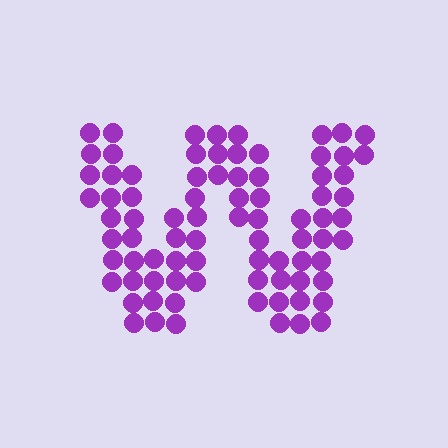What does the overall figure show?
The overall figure shows the letter W.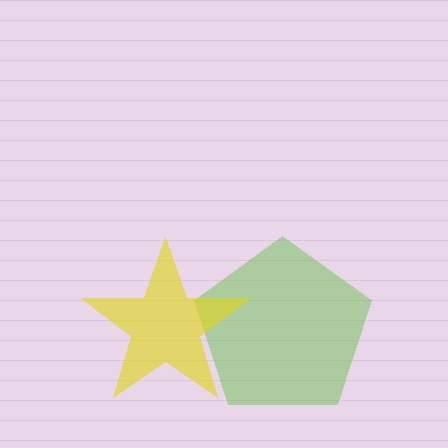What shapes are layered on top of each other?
The layered shapes are: a lime pentagon, a yellow star.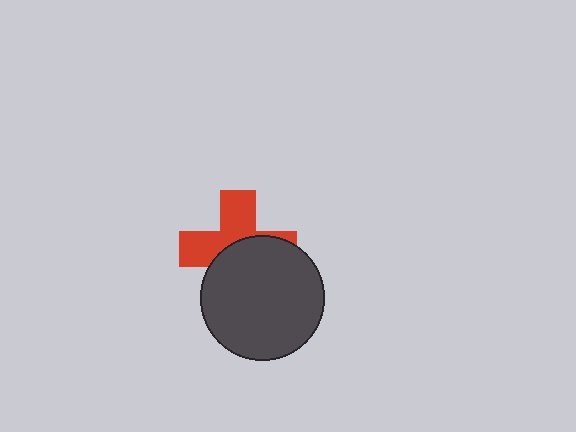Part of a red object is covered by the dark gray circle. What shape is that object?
It is a cross.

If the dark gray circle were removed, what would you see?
You would see the complete red cross.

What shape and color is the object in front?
The object in front is a dark gray circle.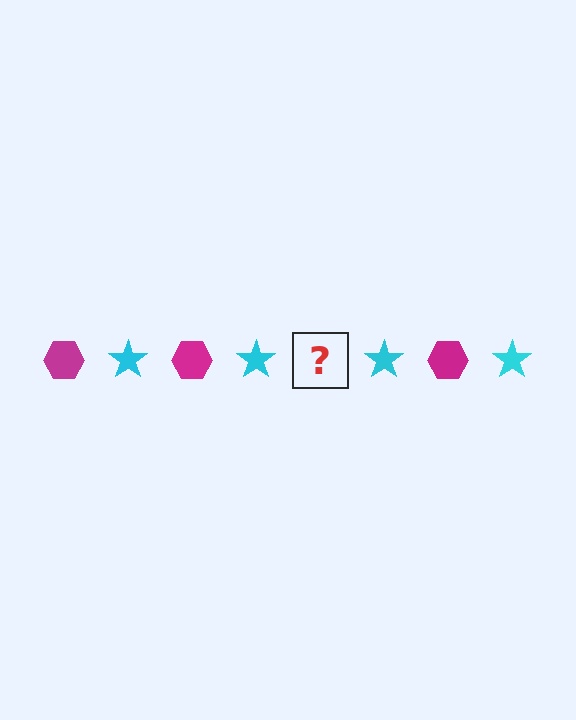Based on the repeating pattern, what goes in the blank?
The blank should be a magenta hexagon.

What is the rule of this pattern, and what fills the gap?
The rule is that the pattern alternates between magenta hexagon and cyan star. The gap should be filled with a magenta hexagon.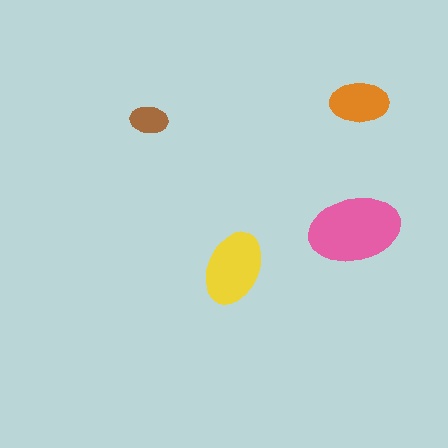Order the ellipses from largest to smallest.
the pink one, the yellow one, the orange one, the brown one.